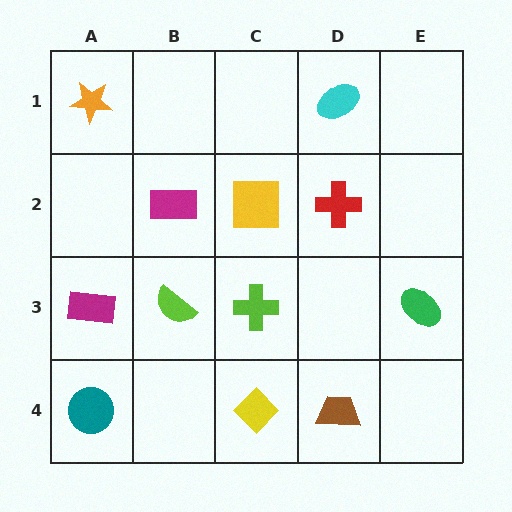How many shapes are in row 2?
3 shapes.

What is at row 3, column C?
A lime cross.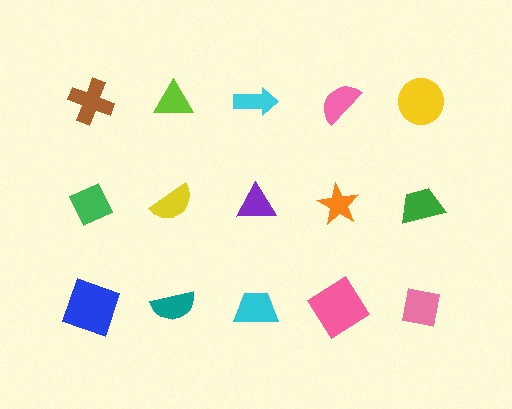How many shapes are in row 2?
5 shapes.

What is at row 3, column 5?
A pink square.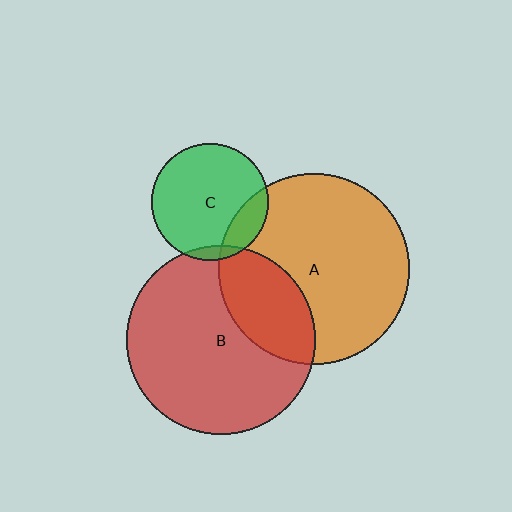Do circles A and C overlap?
Yes.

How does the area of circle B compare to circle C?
Approximately 2.6 times.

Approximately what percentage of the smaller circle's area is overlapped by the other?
Approximately 15%.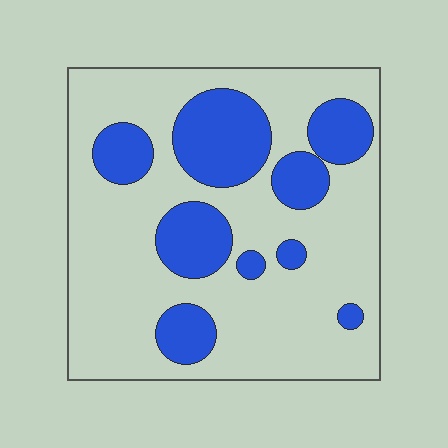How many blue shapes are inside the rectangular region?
9.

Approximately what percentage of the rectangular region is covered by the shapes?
Approximately 25%.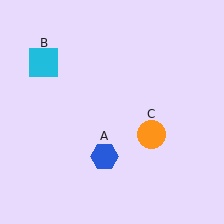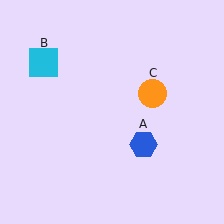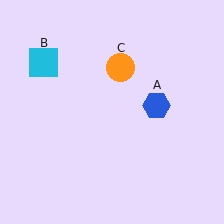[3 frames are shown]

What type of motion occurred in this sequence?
The blue hexagon (object A), orange circle (object C) rotated counterclockwise around the center of the scene.